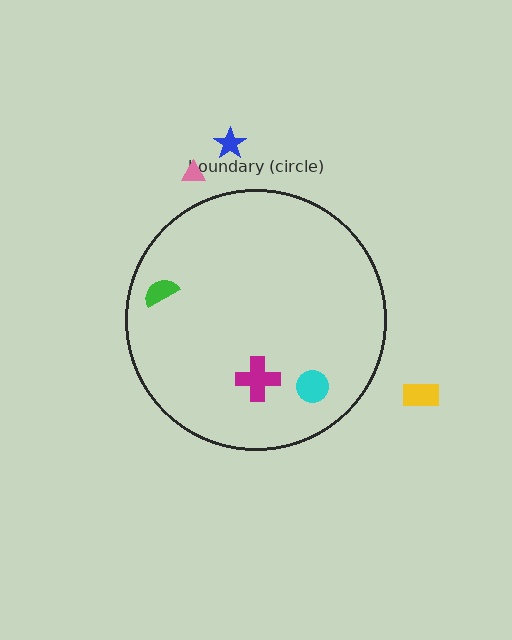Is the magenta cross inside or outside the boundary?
Inside.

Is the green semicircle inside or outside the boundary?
Inside.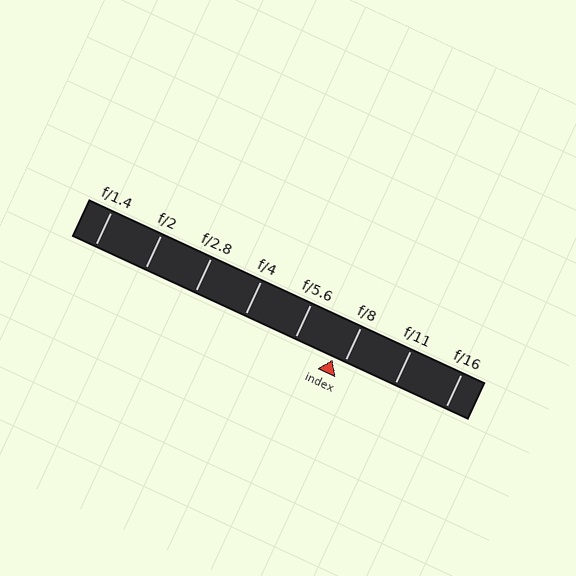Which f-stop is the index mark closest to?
The index mark is closest to f/8.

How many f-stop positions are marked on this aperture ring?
There are 8 f-stop positions marked.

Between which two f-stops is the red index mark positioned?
The index mark is between f/5.6 and f/8.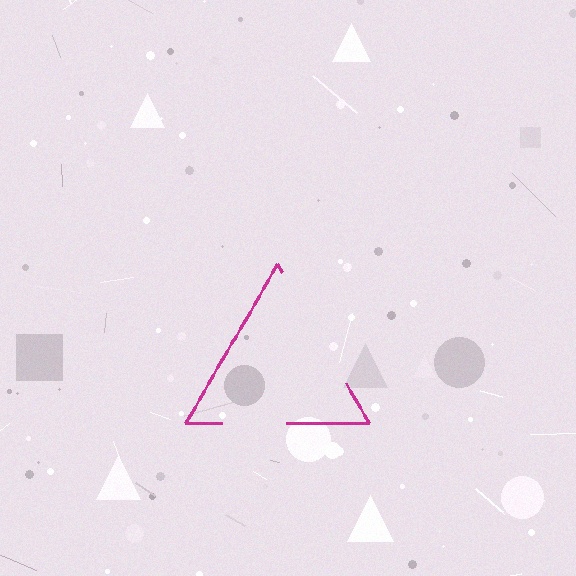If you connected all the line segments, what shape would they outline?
They would outline a triangle.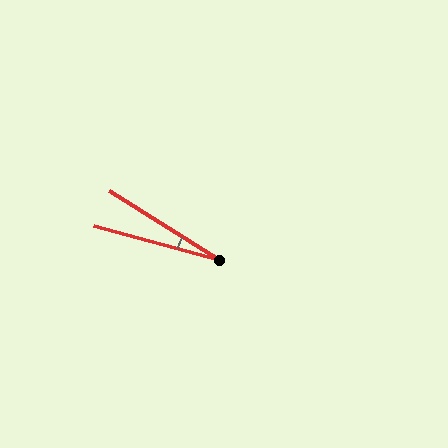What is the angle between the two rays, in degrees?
Approximately 17 degrees.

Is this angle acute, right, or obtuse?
It is acute.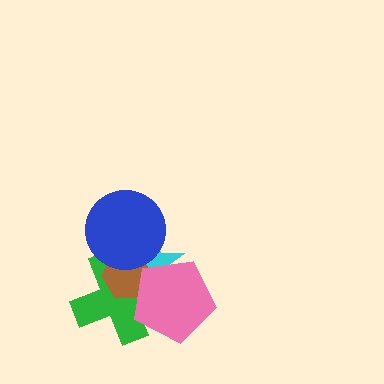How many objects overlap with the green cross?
4 objects overlap with the green cross.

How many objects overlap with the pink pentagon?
3 objects overlap with the pink pentagon.